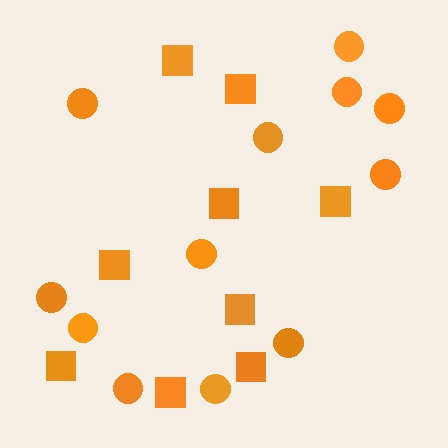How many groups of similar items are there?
There are 2 groups: one group of squares (9) and one group of circles (12).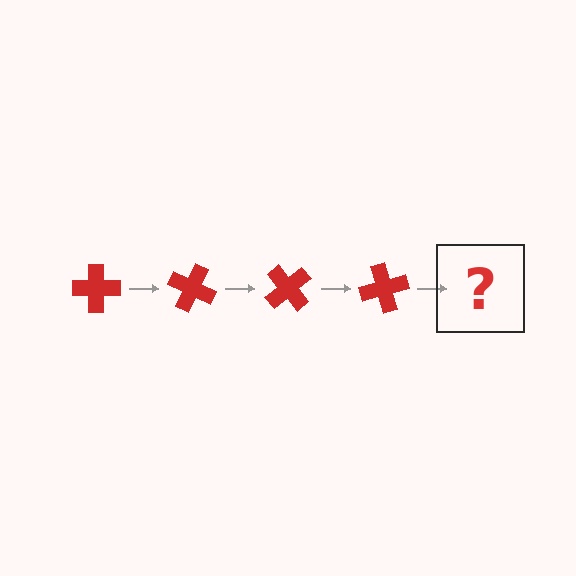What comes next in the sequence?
The next element should be a red cross rotated 100 degrees.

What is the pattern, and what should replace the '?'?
The pattern is that the cross rotates 25 degrees each step. The '?' should be a red cross rotated 100 degrees.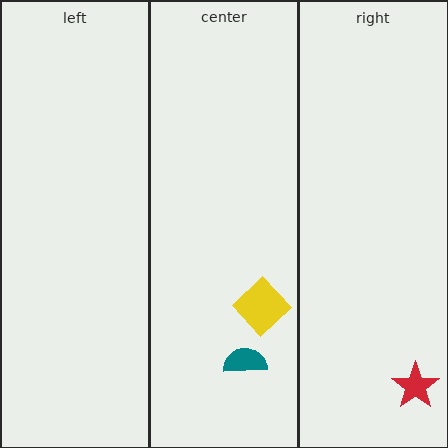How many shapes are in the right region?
1.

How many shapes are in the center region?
2.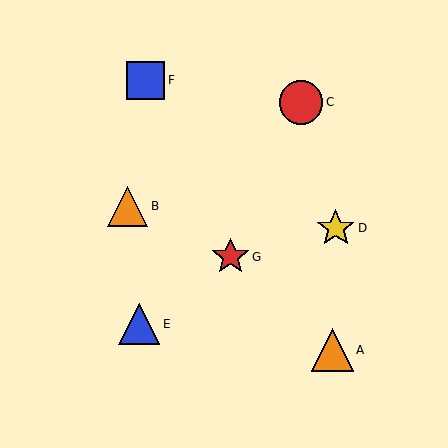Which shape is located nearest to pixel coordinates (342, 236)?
The yellow star (labeled D) at (336, 228) is nearest to that location.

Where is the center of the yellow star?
The center of the yellow star is at (336, 228).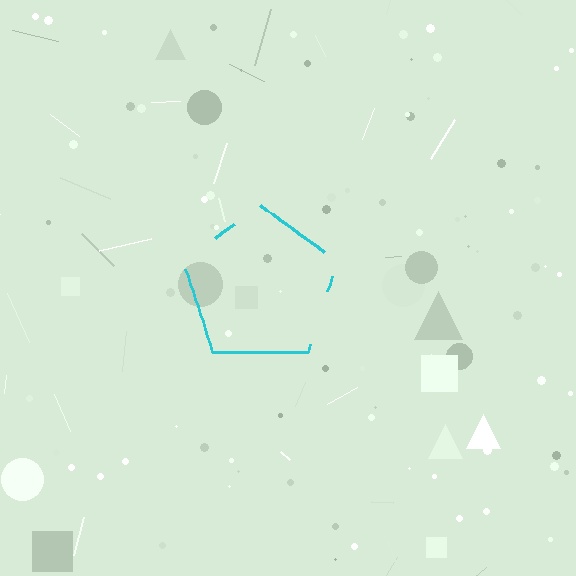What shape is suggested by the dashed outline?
The dashed outline suggests a pentagon.